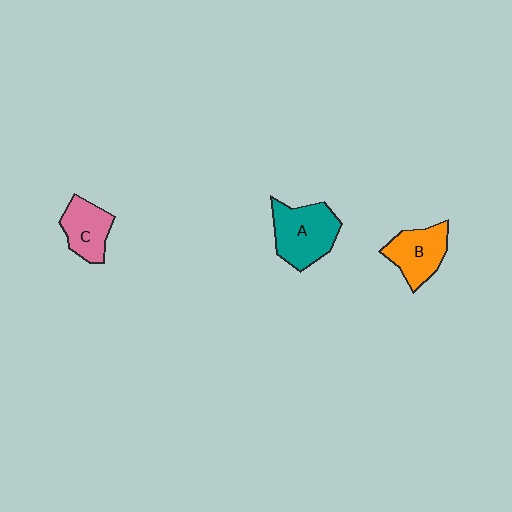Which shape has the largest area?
Shape A (teal).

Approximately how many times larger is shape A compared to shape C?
Approximately 1.5 times.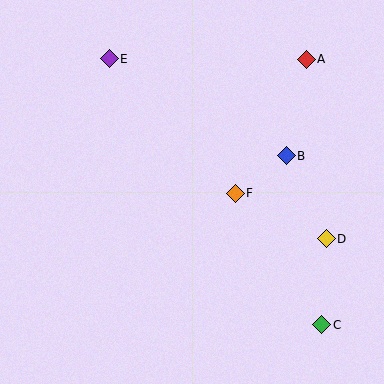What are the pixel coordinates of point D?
Point D is at (326, 239).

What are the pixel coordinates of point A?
Point A is at (306, 59).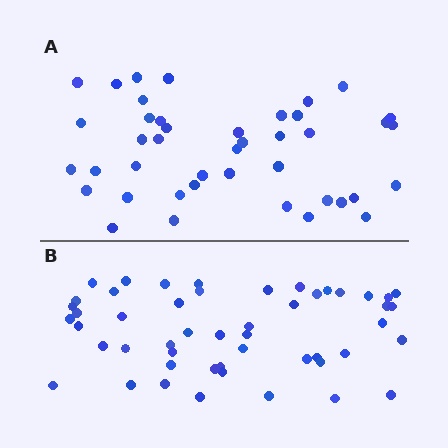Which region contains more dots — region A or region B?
Region B (the bottom region) has more dots.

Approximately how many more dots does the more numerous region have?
Region B has roughly 8 or so more dots than region A.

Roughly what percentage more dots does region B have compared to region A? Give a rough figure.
About 20% more.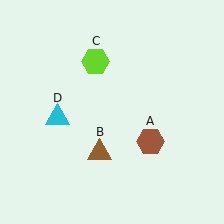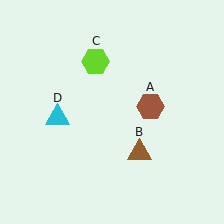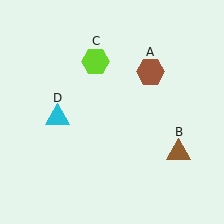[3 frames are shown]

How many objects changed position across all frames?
2 objects changed position: brown hexagon (object A), brown triangle (object B).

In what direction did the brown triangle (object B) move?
The brown triangle (object B) moved right.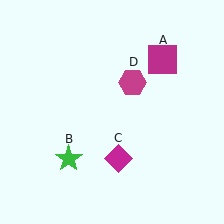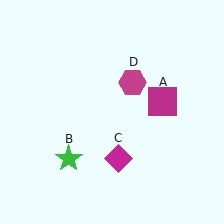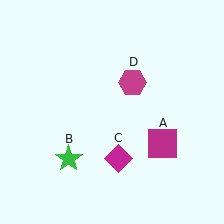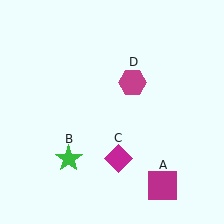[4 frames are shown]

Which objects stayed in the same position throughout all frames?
Green star (object B) and magenta diamond (object C) and magenta hexagon (object D) remained stationary.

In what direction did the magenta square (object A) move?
The magenta square (object A) moved down.